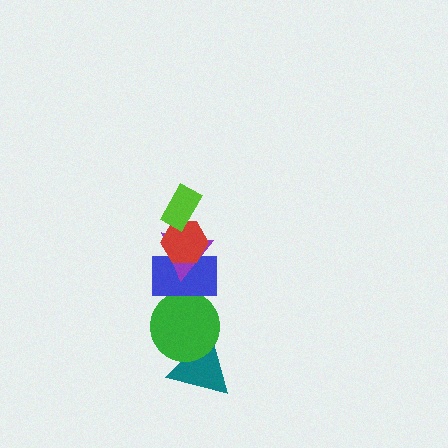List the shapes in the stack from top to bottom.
From top to bottom: the lime rectangle, the red hexagon, the purple triangle, the blue rectangle, the green circle, the teal triangle.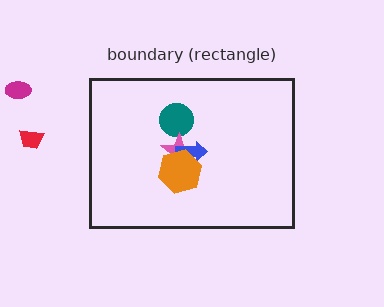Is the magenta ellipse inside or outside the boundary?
Outside.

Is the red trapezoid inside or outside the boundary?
Outside.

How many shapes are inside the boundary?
4 inside, 2 outside.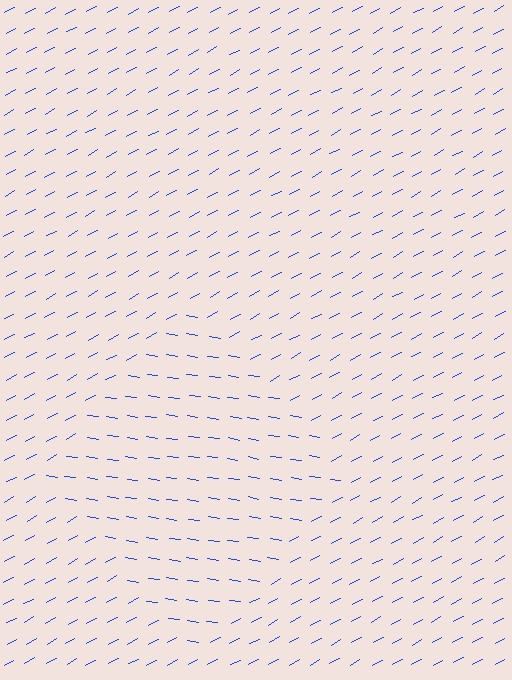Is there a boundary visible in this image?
Yes, there is a texture boundary formed by a change in line orientation.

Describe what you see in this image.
The image is filled with small blue line segments. A diamond region in the image has lines oriented differently from the surrounding lines, creating a visible texture boundary.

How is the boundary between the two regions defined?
The boundary is defined purely by a change in line orientation (approximately 37 degrees difference). All lines are the same color and thickness.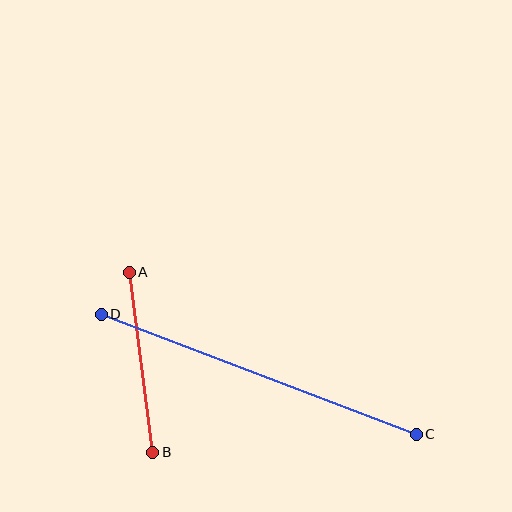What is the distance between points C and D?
The distance is approximately 337 pixels.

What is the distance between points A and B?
The distance is approximately 182 pixels.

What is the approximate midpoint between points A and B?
The midpoint is at approximately (141, 362) pixels.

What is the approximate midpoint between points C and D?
The midpoint is at approximately (259, 374) pixels.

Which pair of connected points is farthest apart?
Points C and D are farthest apart.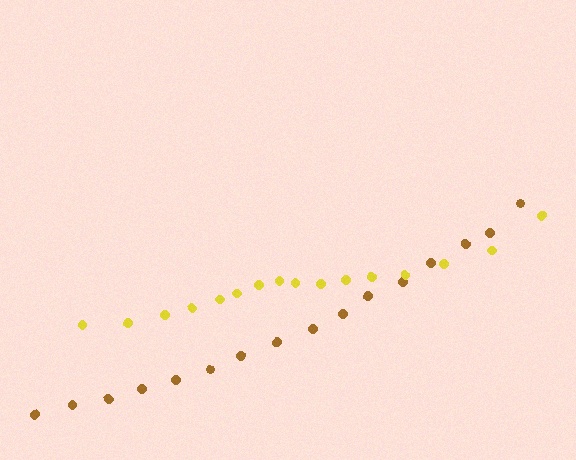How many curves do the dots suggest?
There are 2 distinct paths.